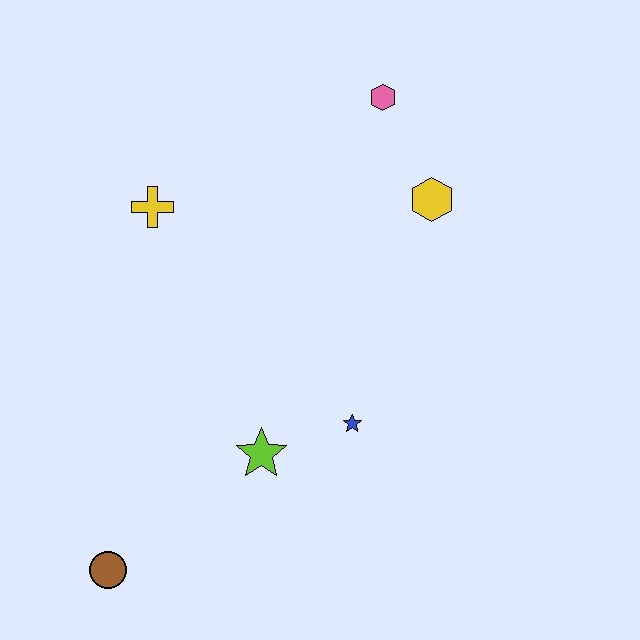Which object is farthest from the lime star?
The pink hexagon is farthest from the lime star.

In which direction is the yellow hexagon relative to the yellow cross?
The yellow hexagon is to the right of the yellow cross.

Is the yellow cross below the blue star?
No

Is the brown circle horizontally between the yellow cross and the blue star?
No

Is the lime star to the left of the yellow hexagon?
Yes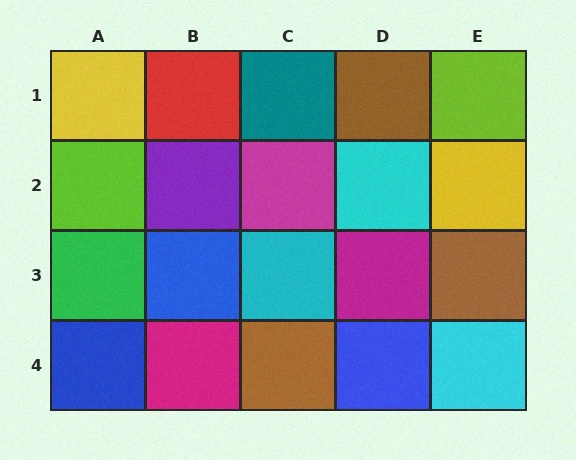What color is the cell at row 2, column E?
Yellow.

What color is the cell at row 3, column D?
Magenta.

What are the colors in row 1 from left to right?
Yellow, red, teal, brown, lime.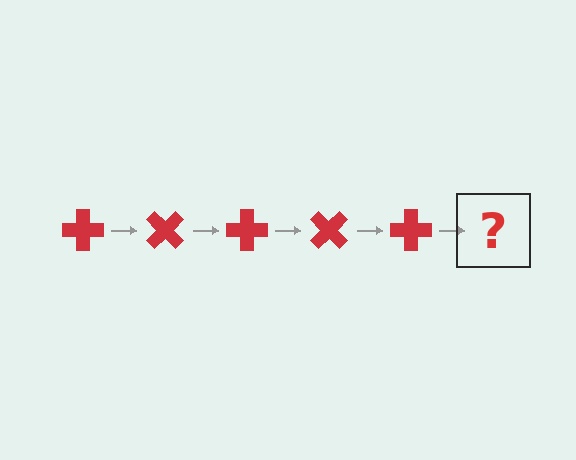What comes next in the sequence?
The next element should be a red cross rotated 225 degrees.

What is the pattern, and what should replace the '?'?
The pattern is that the cross rotates 45 degrees each step. The '?' should be a red cross rotated 225 degrees.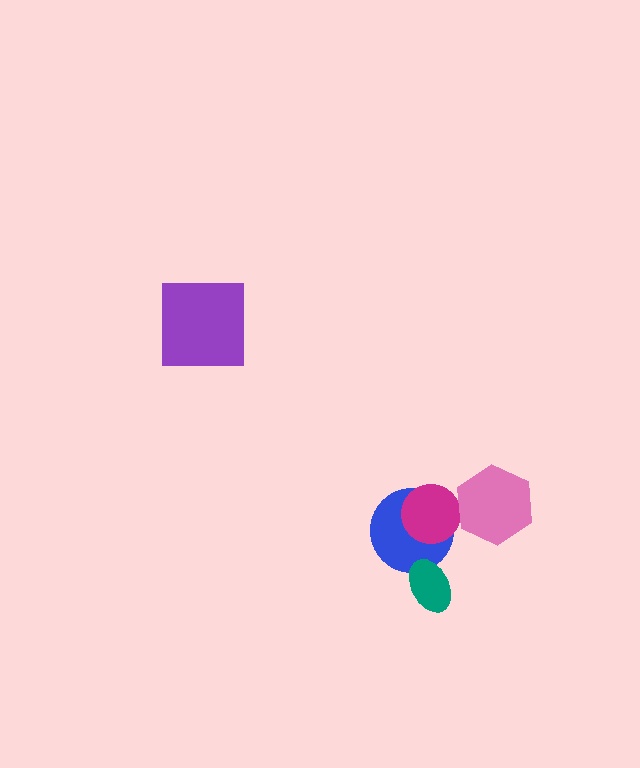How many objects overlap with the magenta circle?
1 object overlaps with the magenta circle.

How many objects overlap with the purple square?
0 objects overlap with the purple square.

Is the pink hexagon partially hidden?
No, no other shape covers it.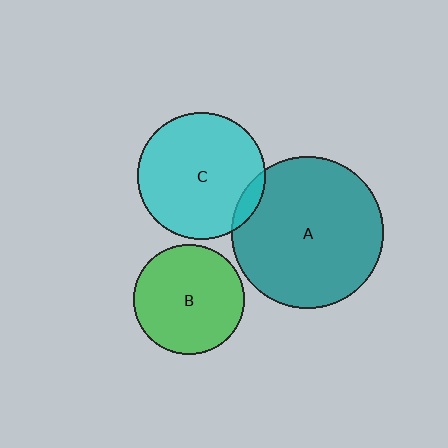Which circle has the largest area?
Circle A (teal).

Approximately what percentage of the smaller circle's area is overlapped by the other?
Approximately 5%.